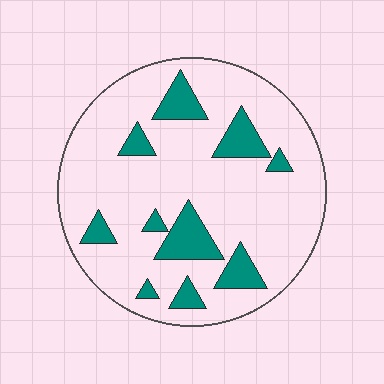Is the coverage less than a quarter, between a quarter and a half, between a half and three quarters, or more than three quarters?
Less than a quarter.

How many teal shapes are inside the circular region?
10.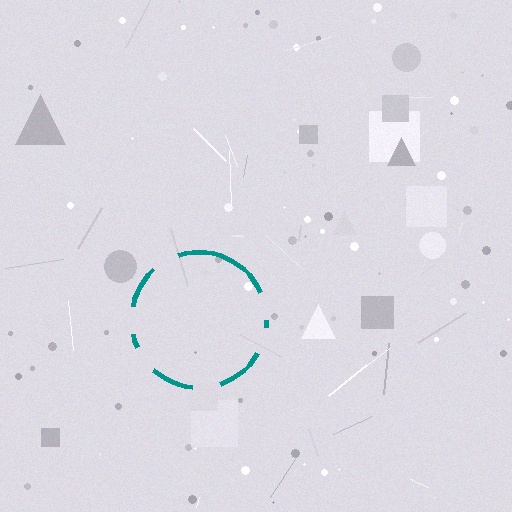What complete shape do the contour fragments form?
The contour fragments form a circle.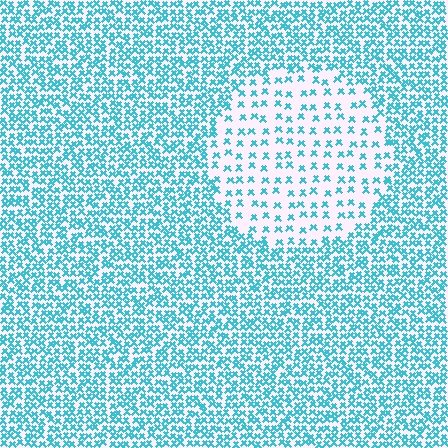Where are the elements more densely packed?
The elements are more densely packed outside the circle boundary.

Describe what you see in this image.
The image contains small cyan elements arranged at two different densities. A circle-shaped region is visible where the elements are less densely packed than the surrounding area.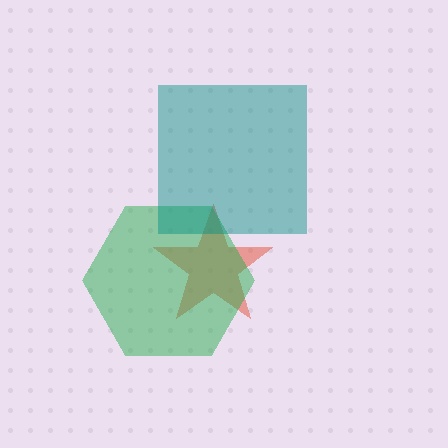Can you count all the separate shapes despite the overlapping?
Yes, there are 3 separate shapes.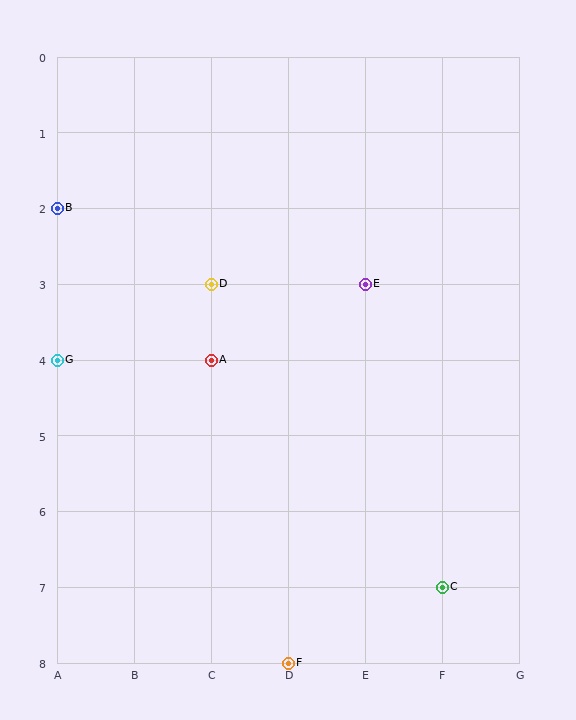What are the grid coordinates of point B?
Point B is at grid coordinates (A, 2).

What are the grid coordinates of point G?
Point G is at grid coordinates (A, 4).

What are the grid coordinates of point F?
Point F is at grid coordinates (D, 8).